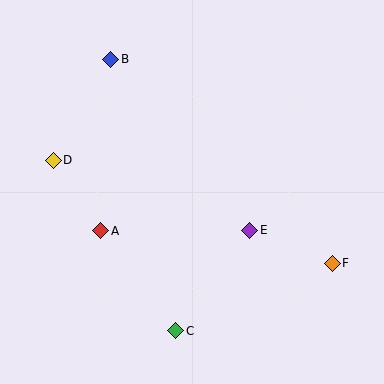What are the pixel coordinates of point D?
Point D is at (53, 160).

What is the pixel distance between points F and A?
The distance between F and A is 234 pixels.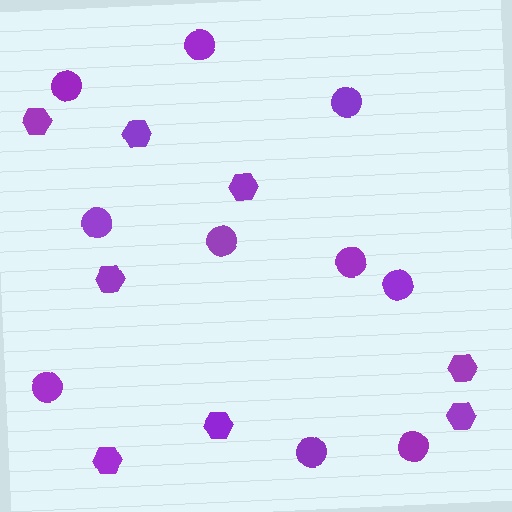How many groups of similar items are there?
There are 2 groups: one group of hexagons (8) and one group of circles (10).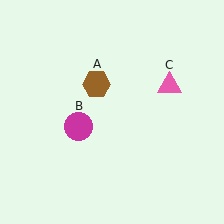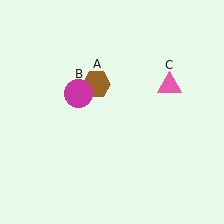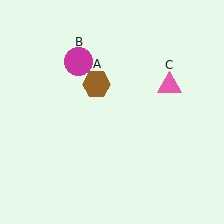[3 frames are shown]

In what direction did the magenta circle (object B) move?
The magenta circle (object B) moved up.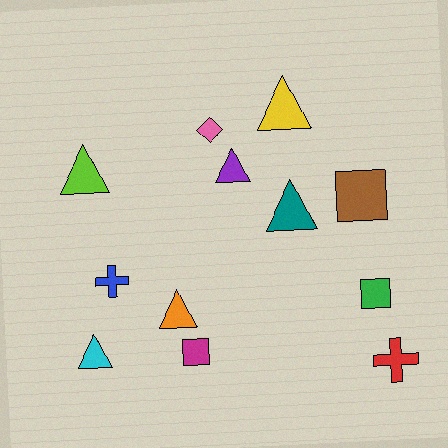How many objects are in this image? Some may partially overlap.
There are 12 objects.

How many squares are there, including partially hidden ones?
There are 3 squares.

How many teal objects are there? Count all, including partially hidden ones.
There is 1 teal object.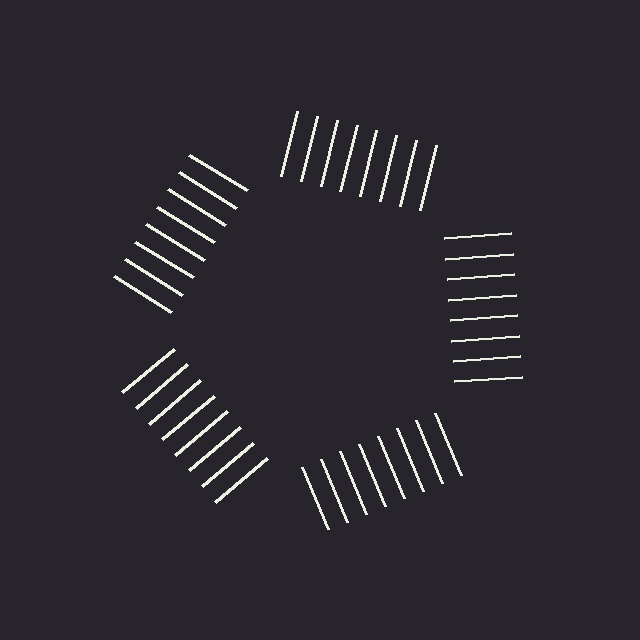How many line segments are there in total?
40 — 8 along each of the 5 edges.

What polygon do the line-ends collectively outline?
An illusory pentagon — the line segments terminate on its edges but no continuous stroke is drawn.